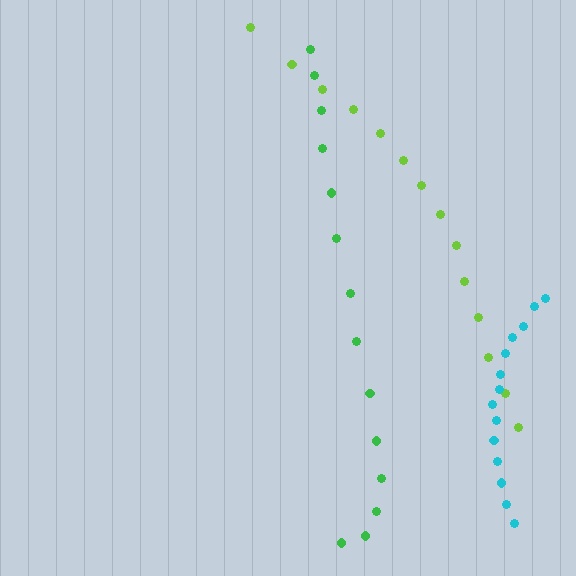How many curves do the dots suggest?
There are 3 distinct paths.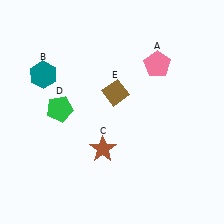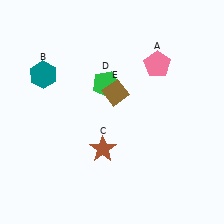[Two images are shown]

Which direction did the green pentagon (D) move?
The green pentagon (D) moved right.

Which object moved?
The green pentagon (D) moved right.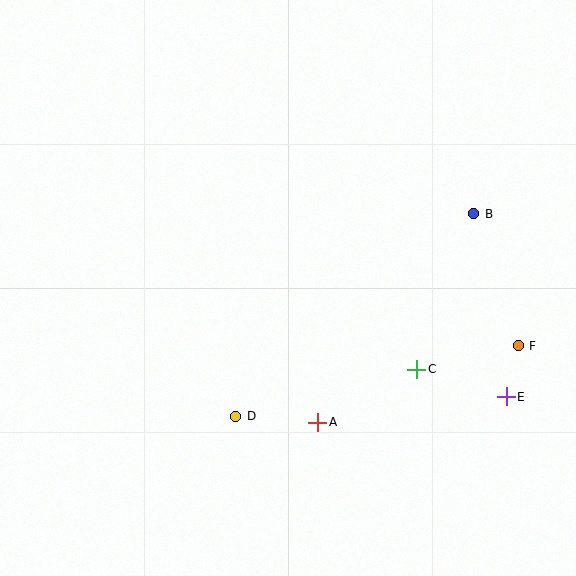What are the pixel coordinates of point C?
Point C is at (417, 369).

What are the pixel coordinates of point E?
Point E is at (506, 397).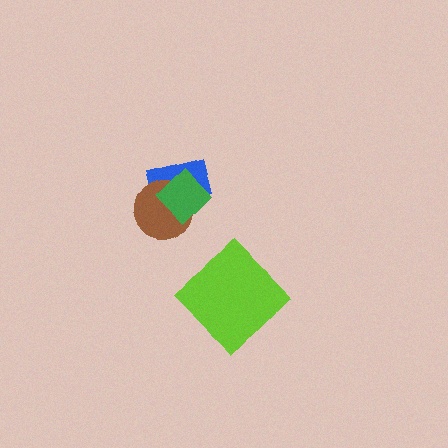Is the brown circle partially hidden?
Yes, it is partially covered by another shape.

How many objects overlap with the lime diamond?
0 objects overlap with the lime diamond.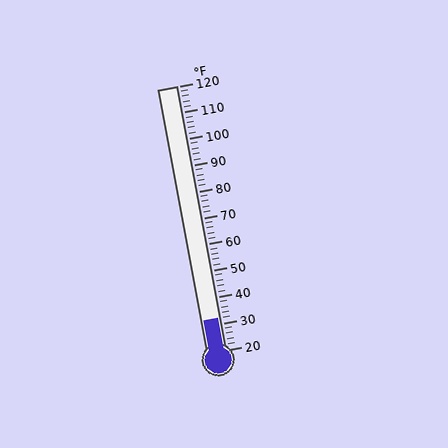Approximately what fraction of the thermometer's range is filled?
The thermometer is filled to approximately 10% of its range.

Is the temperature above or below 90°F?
The temperature is below 90°F.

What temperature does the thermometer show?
The thermometer shows approximately 32°F.